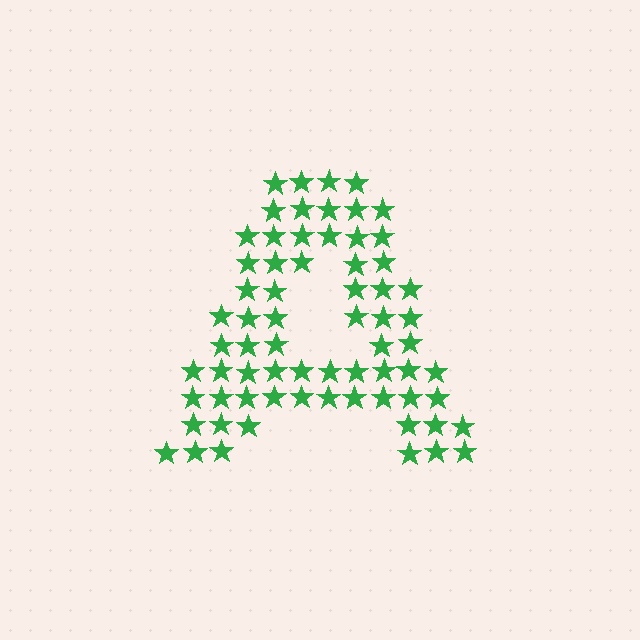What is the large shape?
The large shape is the letter A.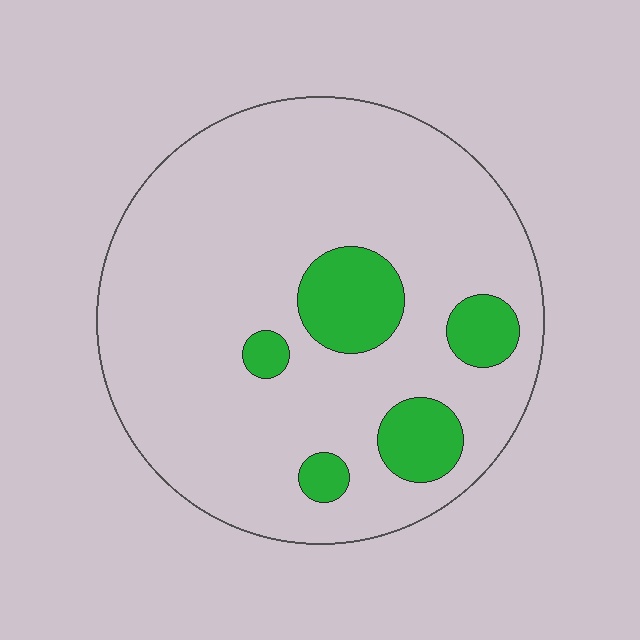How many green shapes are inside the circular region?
5.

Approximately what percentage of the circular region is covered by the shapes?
Approximately 15%.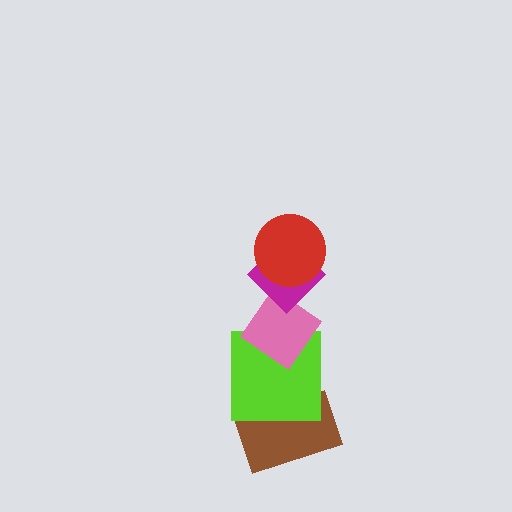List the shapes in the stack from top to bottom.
From top to bottom: the red circle, the magenta diamond, the pink diamond, the lime square, the brown rectangle.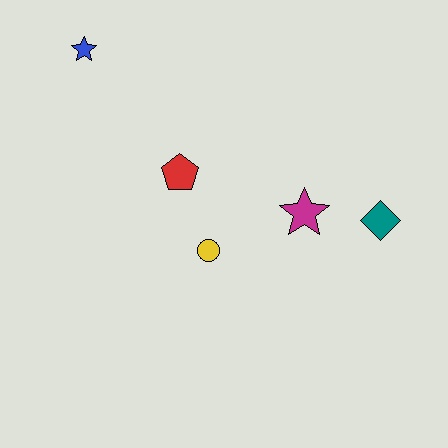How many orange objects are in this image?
There are no orange objects.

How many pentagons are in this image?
There is 1 pentagon.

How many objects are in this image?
There are 5 objects.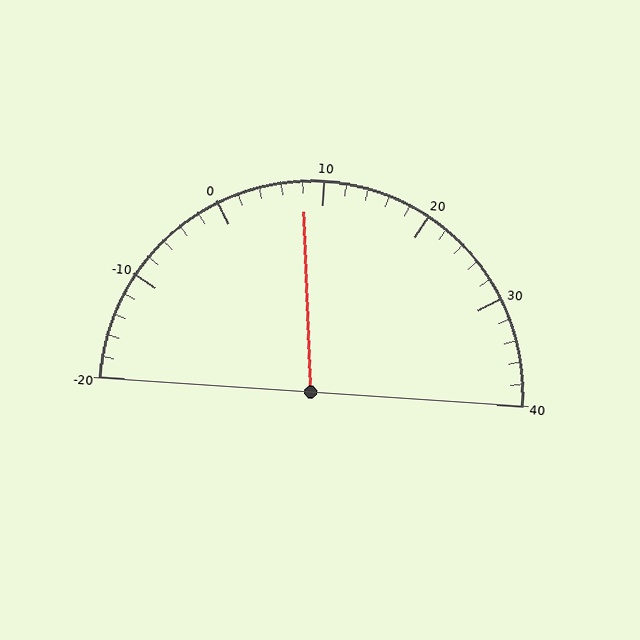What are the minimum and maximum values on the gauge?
The gauge ranges from -20 to 40.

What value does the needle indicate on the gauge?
The needle indicates approximately 8.